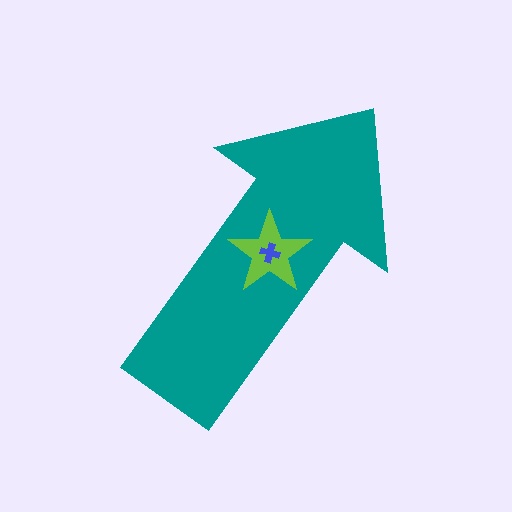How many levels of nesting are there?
3.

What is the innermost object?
The blue cross.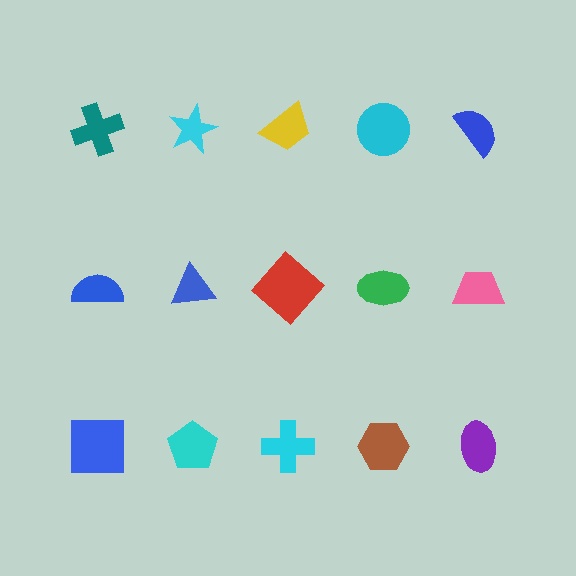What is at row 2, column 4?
A green ellipse.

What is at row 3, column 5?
A purple ellipse.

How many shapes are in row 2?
5 shapes.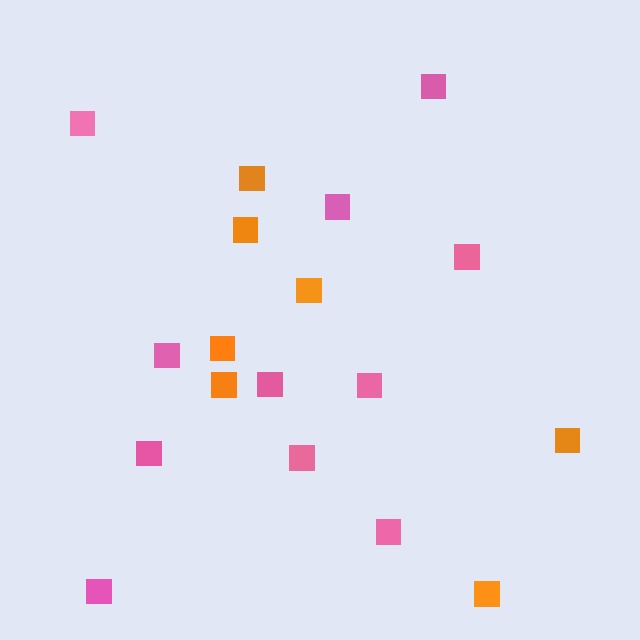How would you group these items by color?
There are 2 groups: one group of orange squares (7) and one group of pink squares (11).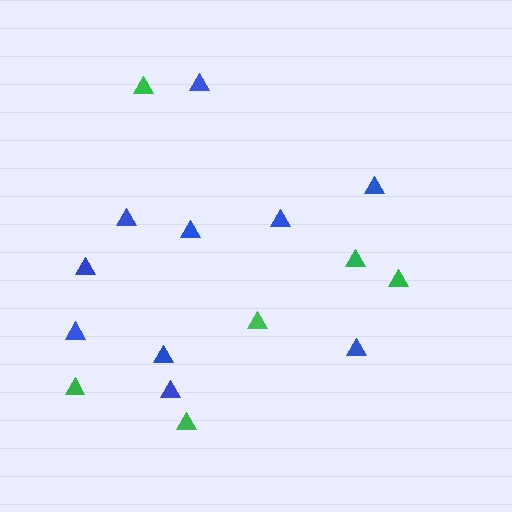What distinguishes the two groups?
There are 2 groups: one group of blue triangles (10) and one group of green triangles (6).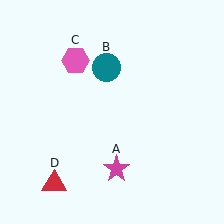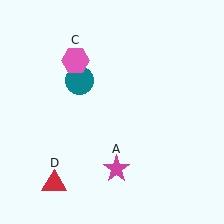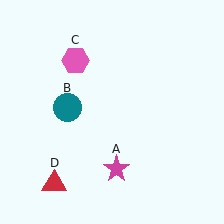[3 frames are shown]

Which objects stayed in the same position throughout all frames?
Magenta star (object A) and pink hexagon (object C) and red triangle (object D) remained stationary.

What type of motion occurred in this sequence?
The teal circle (object B) rotated counterclockwise around the center of the scene.